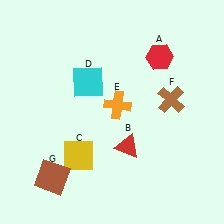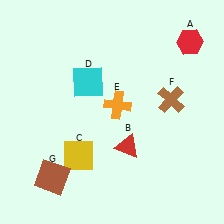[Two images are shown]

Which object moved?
The red hexagon (A) moved right.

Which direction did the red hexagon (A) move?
The red hexagon (A) moved right.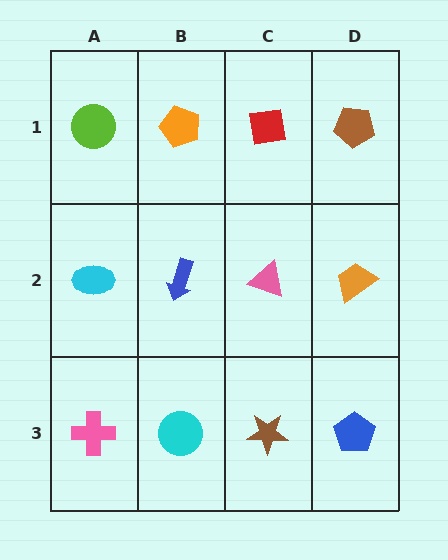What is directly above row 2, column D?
A brown pentagon.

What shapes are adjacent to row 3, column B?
A blue arrow (row 2, column B), a pink cross (row 3, column A), a brown star (row 3, column C).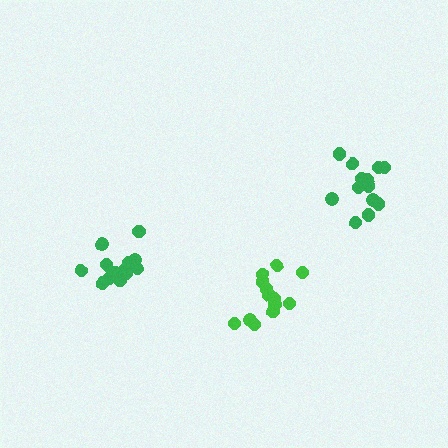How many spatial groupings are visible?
There are 3 spatial groupings.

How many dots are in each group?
Group 1: 13 dots, Group 2: 14 dots, Group 3: 13 dots (40 total).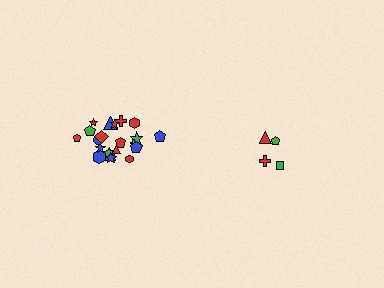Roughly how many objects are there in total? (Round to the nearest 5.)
Roughly 25 objects in total.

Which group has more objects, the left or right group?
The left group.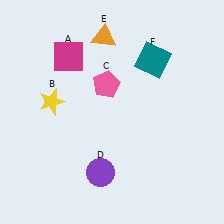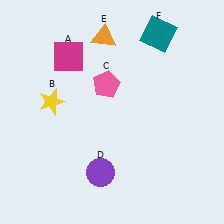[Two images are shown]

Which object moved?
The teal square (F) moved up.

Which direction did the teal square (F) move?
The teal square (F) moved up.